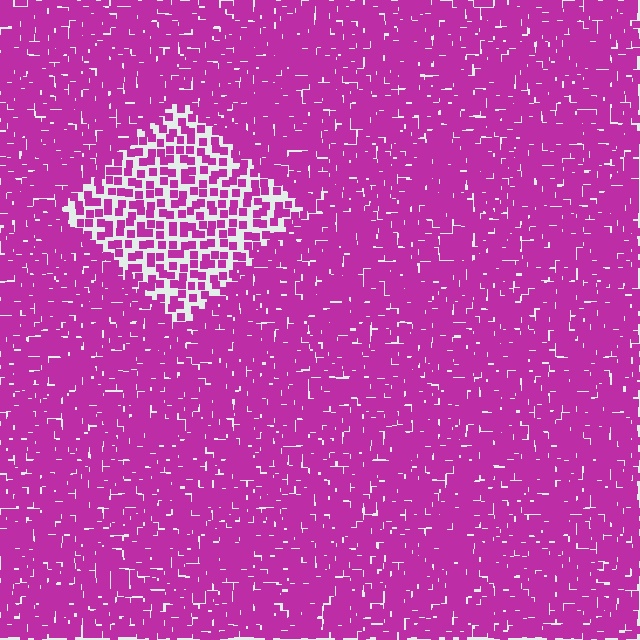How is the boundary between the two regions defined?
The boundary is defined by a change in element density (approximately 2.3x ratio). All elements are the same color, size, and shape.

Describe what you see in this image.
The image contains small magenta elements arranged at two different densities. A diamond-shaped region is visible where the elements are less densely packed than the surrounding area.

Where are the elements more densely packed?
The elements are more densely packed outside the diamond boundary.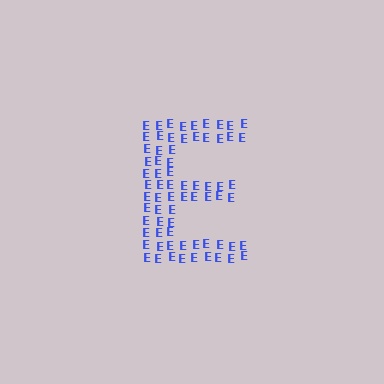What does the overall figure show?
The overall figure shows the letter E.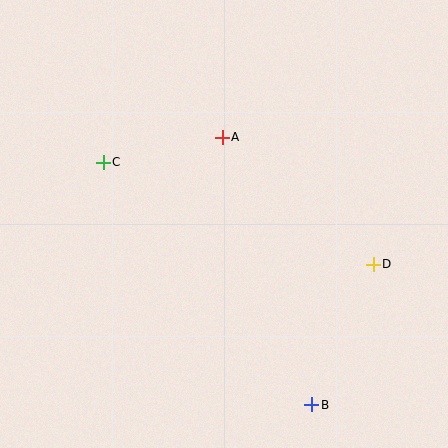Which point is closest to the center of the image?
Point A at (222, 137) is closest to the center.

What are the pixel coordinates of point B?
Point B is at (312, 405).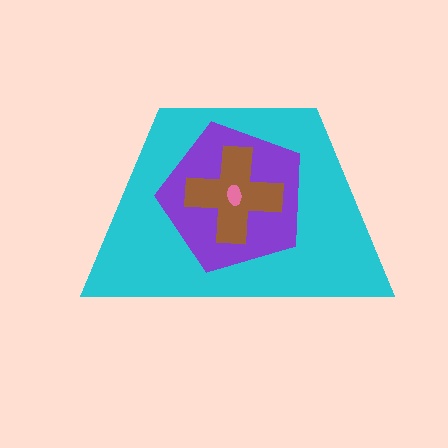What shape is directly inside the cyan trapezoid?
The purple pentagon.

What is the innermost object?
The pink ellipse.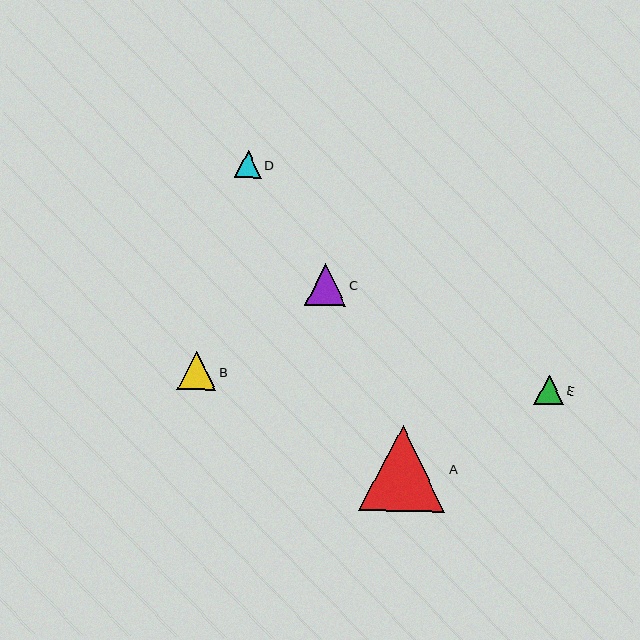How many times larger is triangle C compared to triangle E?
Triangle C is approximately 1.4 times the size of triangle E.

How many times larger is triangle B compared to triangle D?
Triangle B is approximately 1.4 times the size of triangle D.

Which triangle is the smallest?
Triangle D is the smallest with a size of approximately 27 pixels.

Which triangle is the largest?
Triangle A is the largest with a size of approximately 87 pixels.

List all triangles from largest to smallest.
From largest to smallest: A, C, B, E, D.